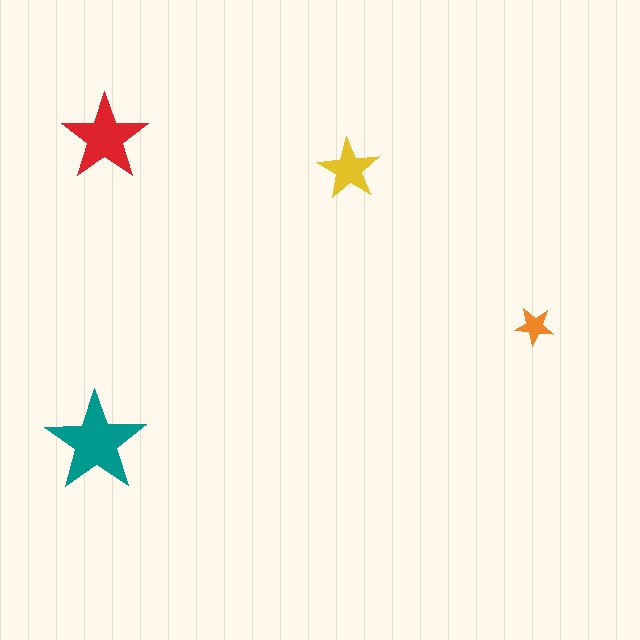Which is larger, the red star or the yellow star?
The red one.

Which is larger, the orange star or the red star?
The red one.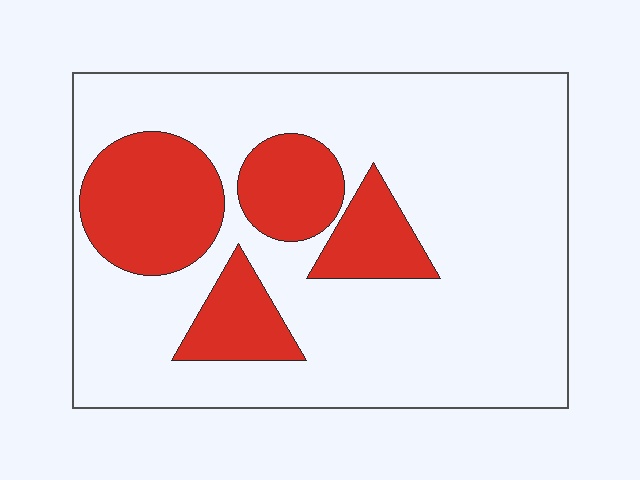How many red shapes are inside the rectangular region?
4.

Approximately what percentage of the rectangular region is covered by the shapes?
Approximately 25%.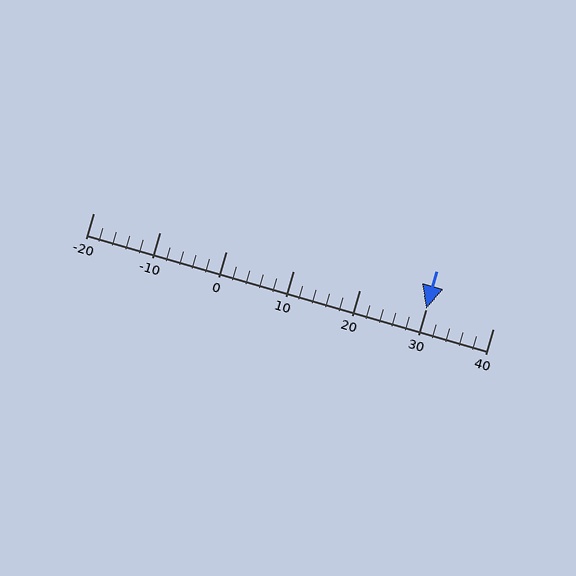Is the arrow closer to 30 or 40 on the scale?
The arrow is closer to 30.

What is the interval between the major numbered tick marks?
The major tick marks are spaced 10 units apart.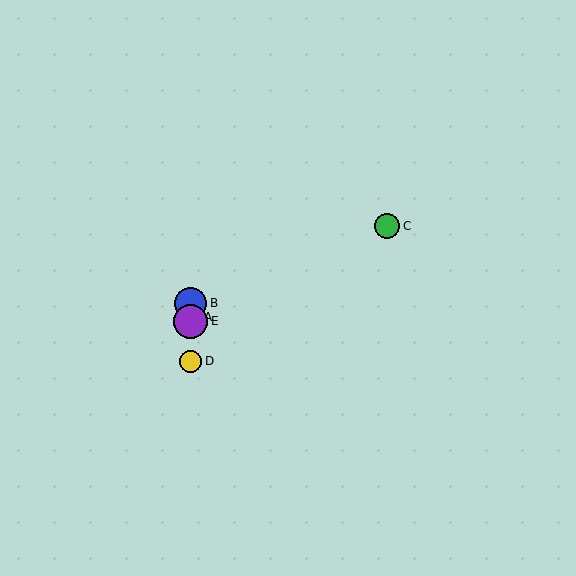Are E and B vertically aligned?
Yes, both are at x≈191.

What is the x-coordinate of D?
Object D is at x≈191.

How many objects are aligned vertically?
4 objects (A, B, D, E) are aligned vertically.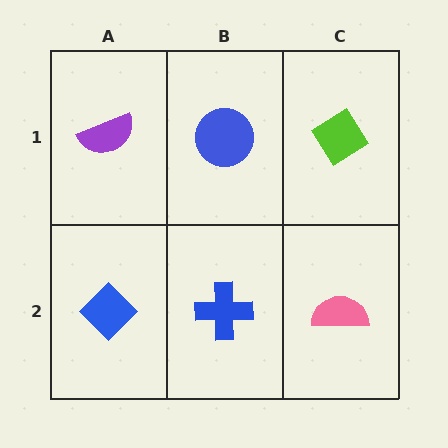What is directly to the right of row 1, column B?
A lime diamond.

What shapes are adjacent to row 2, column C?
A lime diamond (row 1, column C), a blue cross (row 2, column B).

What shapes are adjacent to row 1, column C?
A pink semicircle (row 2, column C), a blue circle (row 1, column B).